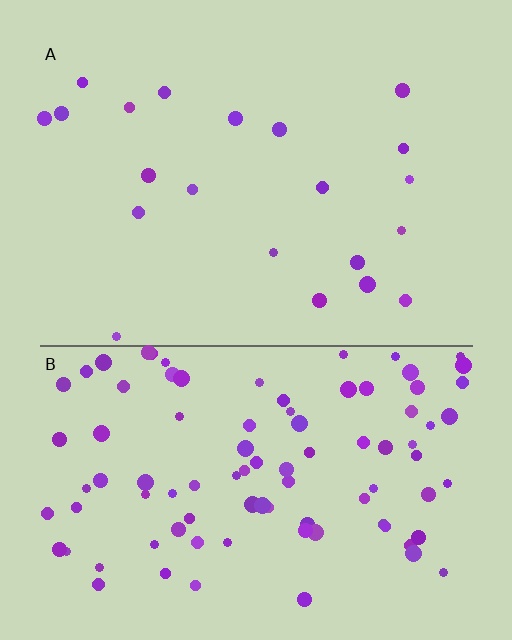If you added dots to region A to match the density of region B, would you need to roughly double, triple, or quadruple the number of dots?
Approximately quadruple.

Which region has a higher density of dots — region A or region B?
B (the bottom).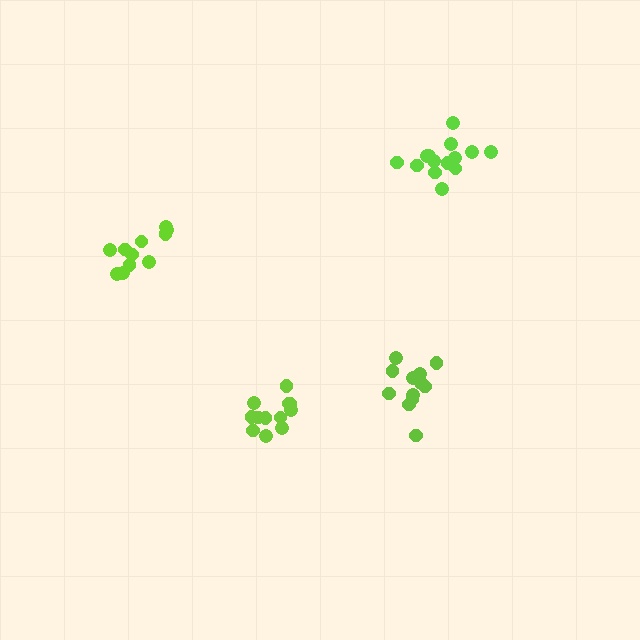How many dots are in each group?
Group 1: 11 dots, Group 2: 12 dots, Group 3: 14 dots, Group 4: 12 dots (49 total).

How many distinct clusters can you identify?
There are 4 distinct clusters.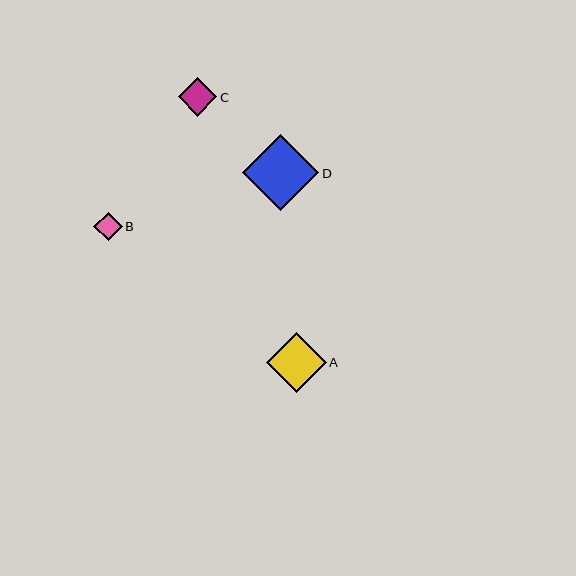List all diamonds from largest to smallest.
From largest to smallest: D, A, C, B.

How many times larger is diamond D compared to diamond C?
Diamond D is approximately 2.0 times the size of diamond C.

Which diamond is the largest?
Diamond D is the largest with a size of approximately 76 pixels.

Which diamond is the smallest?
Diamond B is the smallest with a size of approximately 28 pixels.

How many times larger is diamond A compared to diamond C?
Diamond A is approximately 1.6 times the size of diamond C.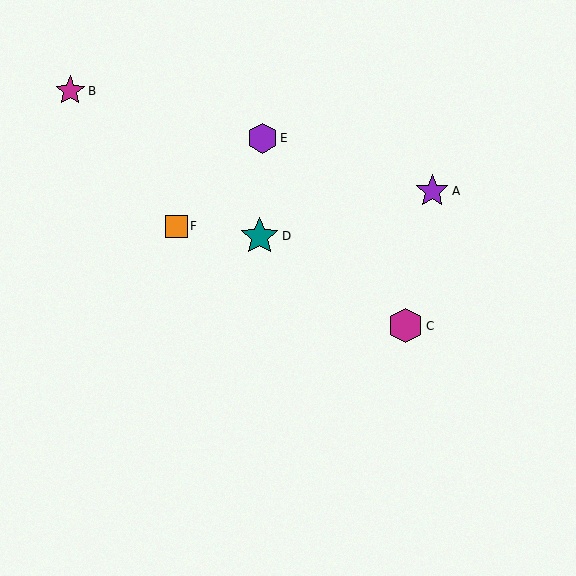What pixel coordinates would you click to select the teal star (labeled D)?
Click at (260, 236) to select the teal star D.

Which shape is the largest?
The teal star (labeled D) is the largest.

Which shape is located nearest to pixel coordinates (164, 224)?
The orange square (labeled F) at (176, 226) is nearest to that location.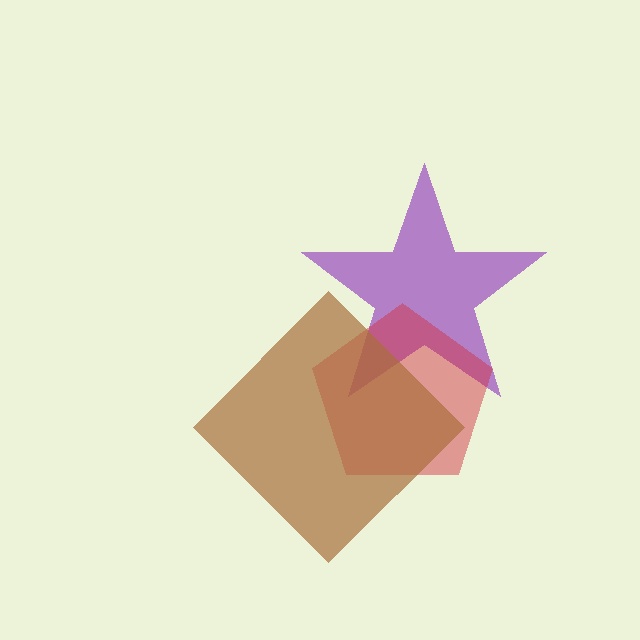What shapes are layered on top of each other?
The layered shapes are: a purple star, a red pentagon, a brown diamond.